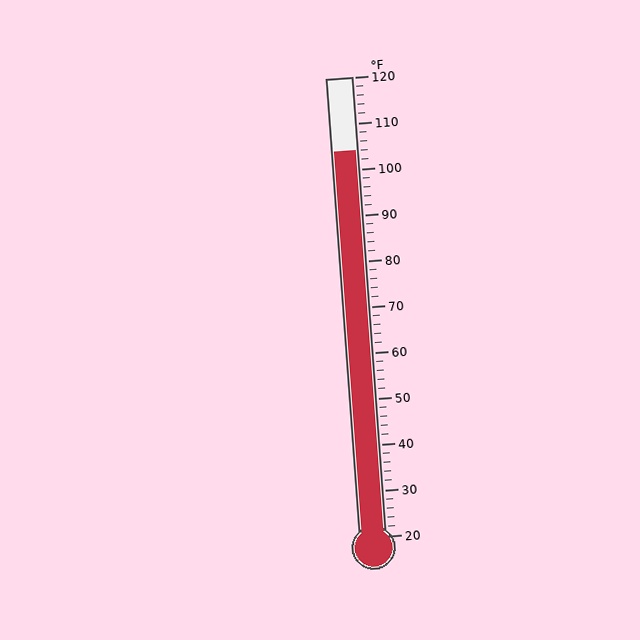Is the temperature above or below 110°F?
The temperature is below 110°F.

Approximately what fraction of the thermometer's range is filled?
The thermometer is filled to approximately 85% of its range.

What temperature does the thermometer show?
The thermometer shows approximately 104°F.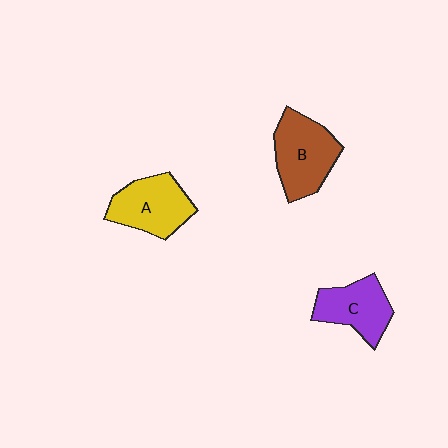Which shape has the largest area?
Shape B (brown).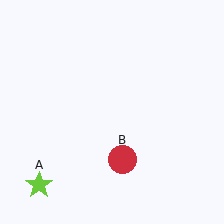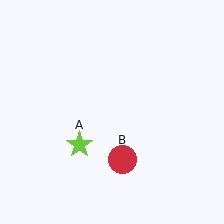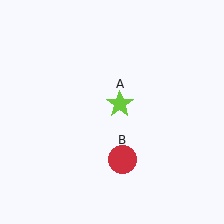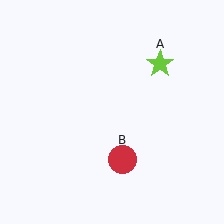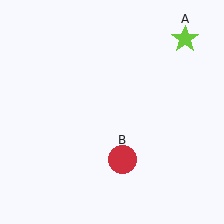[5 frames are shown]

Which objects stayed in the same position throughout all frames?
Red circle (object B) remained stationary.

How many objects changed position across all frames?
1 object changed position: lime star (object A).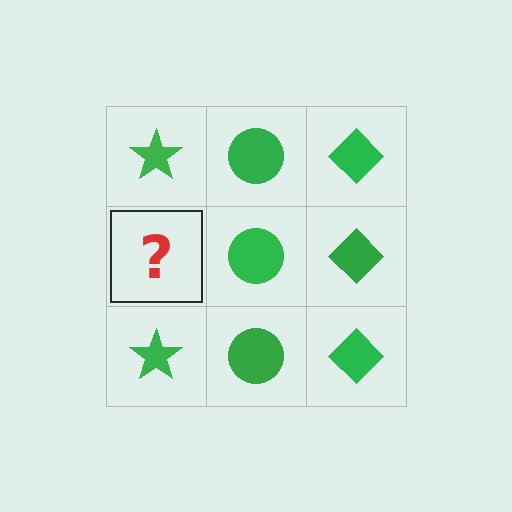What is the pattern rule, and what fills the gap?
The rule is that each column has a consistent shape. The gap should be filled with a green star.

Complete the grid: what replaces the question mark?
The question mark should be replaced with a green star.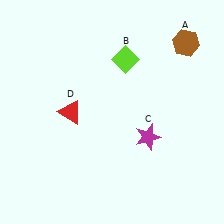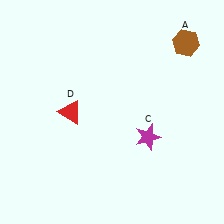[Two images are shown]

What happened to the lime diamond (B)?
The lime diamond (B) was removed in Image 2. It was in the top-right area of Image 1.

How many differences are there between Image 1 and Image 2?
There is 1 difference between the two images.